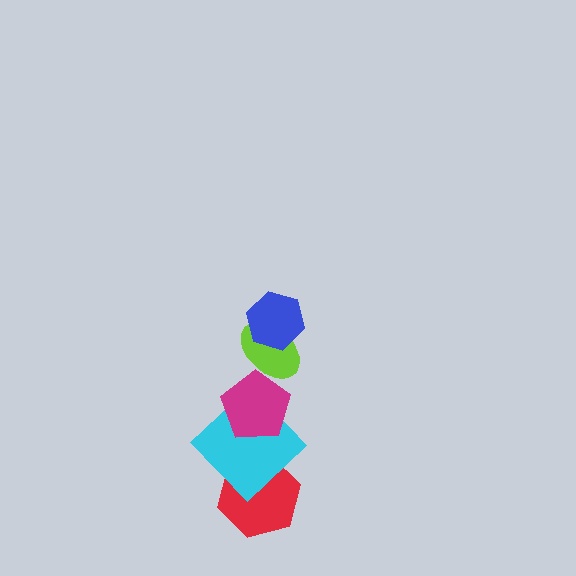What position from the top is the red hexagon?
The red hexagon is 5th from the top.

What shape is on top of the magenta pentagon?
The lime ellipse is on top of the magenta pentagon.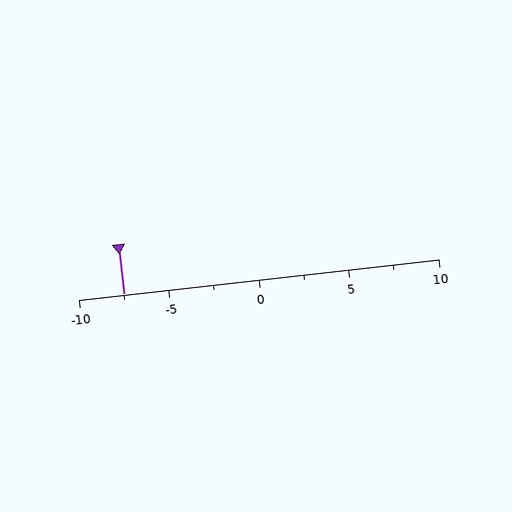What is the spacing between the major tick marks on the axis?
The major ticks are spaced 5 apart.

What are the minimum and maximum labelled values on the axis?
The axis runs from -10 to 10.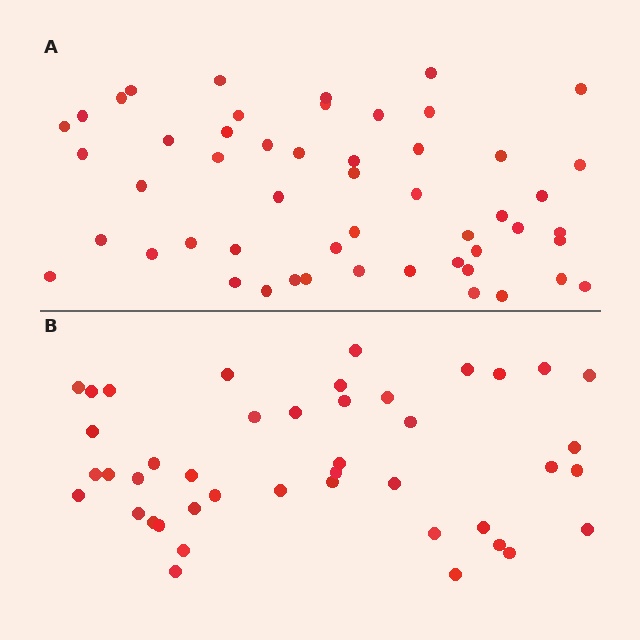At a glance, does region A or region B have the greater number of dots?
Region A (the top region) has more dots.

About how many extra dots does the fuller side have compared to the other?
Region A has roughly 8 or so more dots than region B.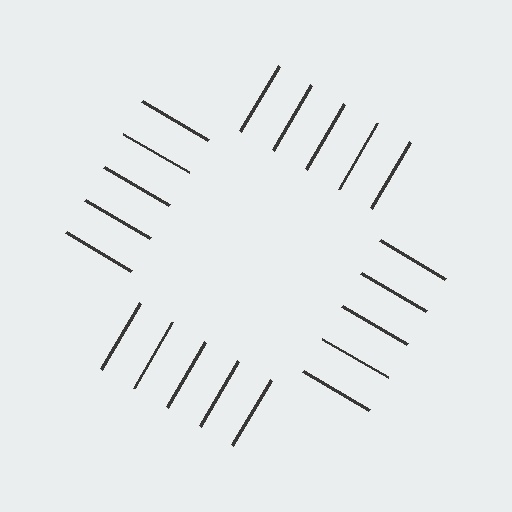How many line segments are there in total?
20 — 5 along each of the 4 edges.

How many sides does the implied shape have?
4 sides — the line-ends trace a square.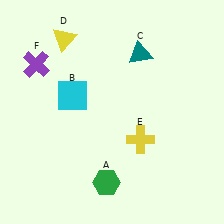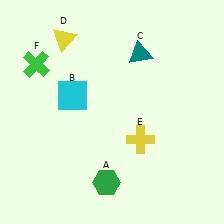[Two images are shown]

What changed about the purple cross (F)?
In Image 1, F is purple. In Image 2, it changed to green.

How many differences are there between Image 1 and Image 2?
There is 1 difference between the two images.